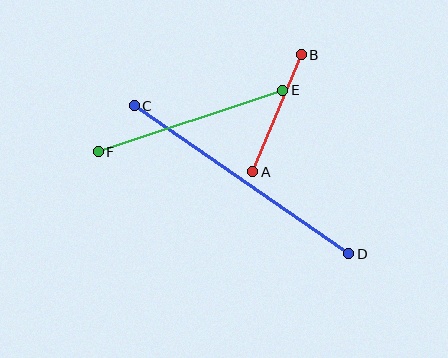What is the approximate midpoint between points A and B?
The midpoint is at approximately (277, 113) pixels.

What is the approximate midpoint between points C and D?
The midpoint is at approximately (242, 180) pixels.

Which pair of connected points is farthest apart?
Points C and D are farthest apart.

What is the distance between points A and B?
The distance is approximately 127 pixels.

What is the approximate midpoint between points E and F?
The midpoint is at approximately (190, 121) pixels.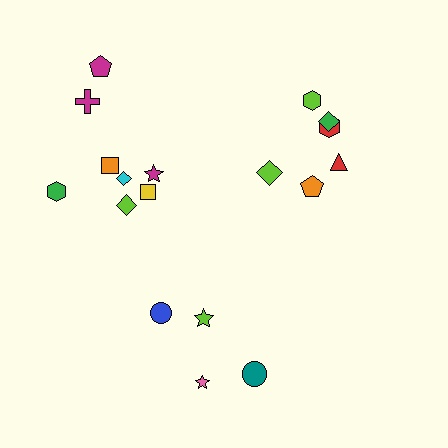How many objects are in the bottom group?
There are 4 objects.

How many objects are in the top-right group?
There are 6 objects.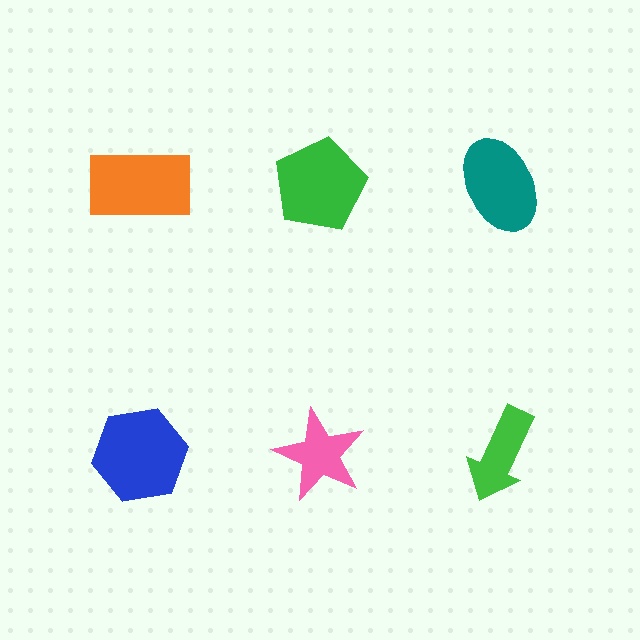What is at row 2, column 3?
A green arrow.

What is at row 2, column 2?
A pink star.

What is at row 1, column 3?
A teal ellipse.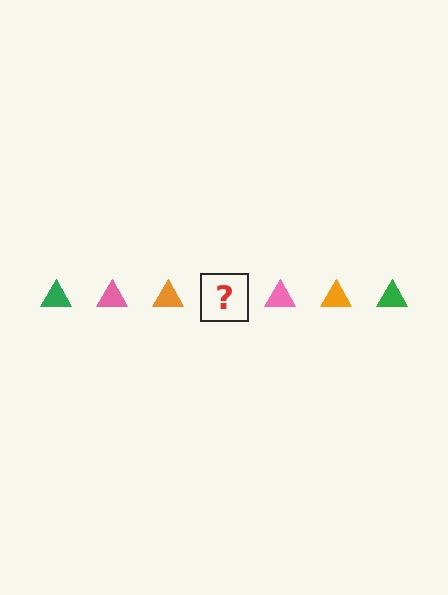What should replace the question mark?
The question mark should be replaced with a green triangle.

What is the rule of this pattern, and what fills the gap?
The rule is that the pattern cycles through green, pink, orange triangles. The gap should be filled with a green triangle.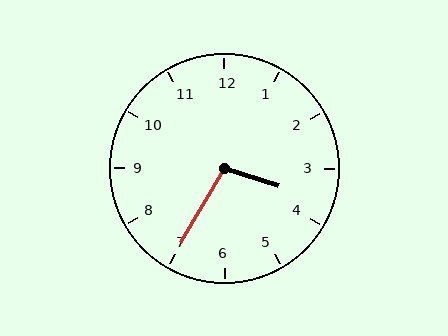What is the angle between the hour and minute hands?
Approximately 102 degrees.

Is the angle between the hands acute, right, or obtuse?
It is obtuse.